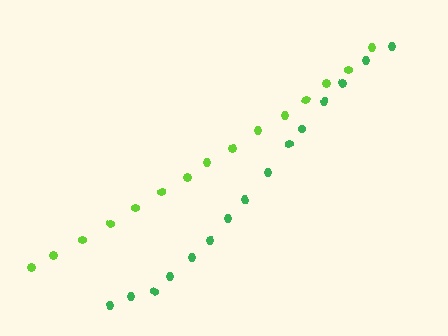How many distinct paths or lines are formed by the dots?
There are 2 distinct paths.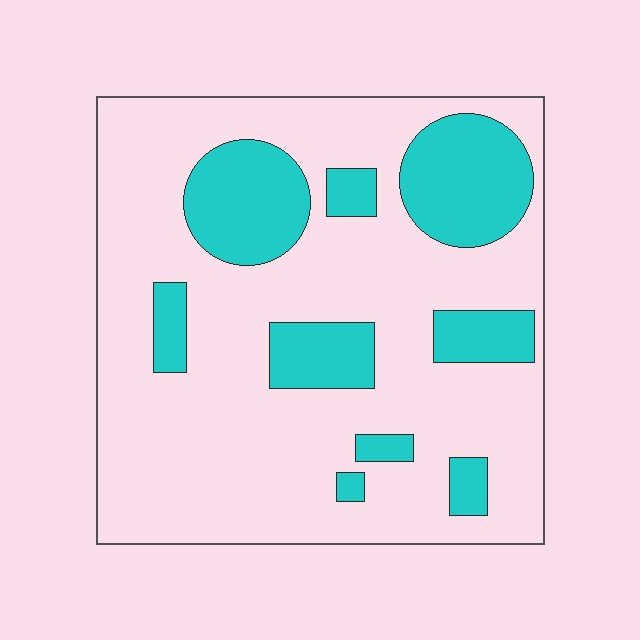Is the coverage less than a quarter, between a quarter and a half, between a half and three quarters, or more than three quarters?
Less than a quarter.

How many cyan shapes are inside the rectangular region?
9.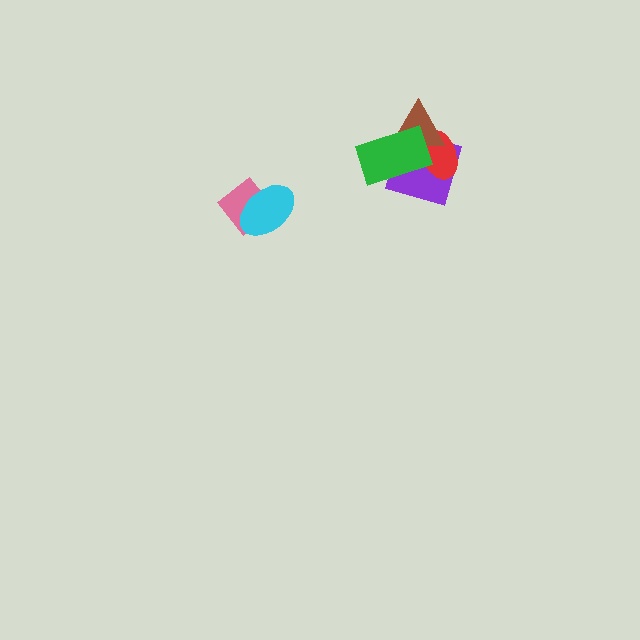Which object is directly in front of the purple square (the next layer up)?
The red ellipse is directly in front of the purple square.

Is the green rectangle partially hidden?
No, no other shape covers it.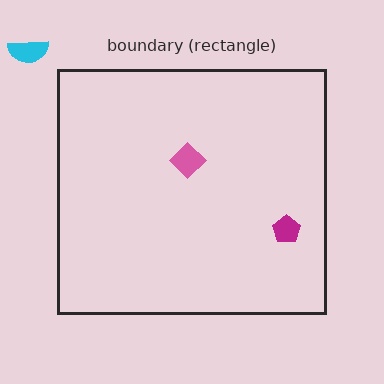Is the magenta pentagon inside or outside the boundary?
Inside.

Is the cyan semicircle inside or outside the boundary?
Outside.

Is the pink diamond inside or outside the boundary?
Inside.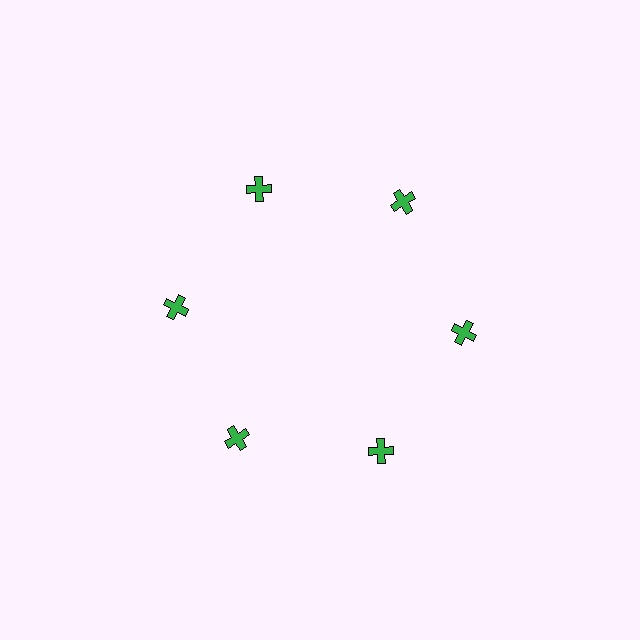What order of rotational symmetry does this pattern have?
This pattern has 6-fold rotational symmetry.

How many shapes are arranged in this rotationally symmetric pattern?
There are 6 shapes, arranged in 6 groups of 1.